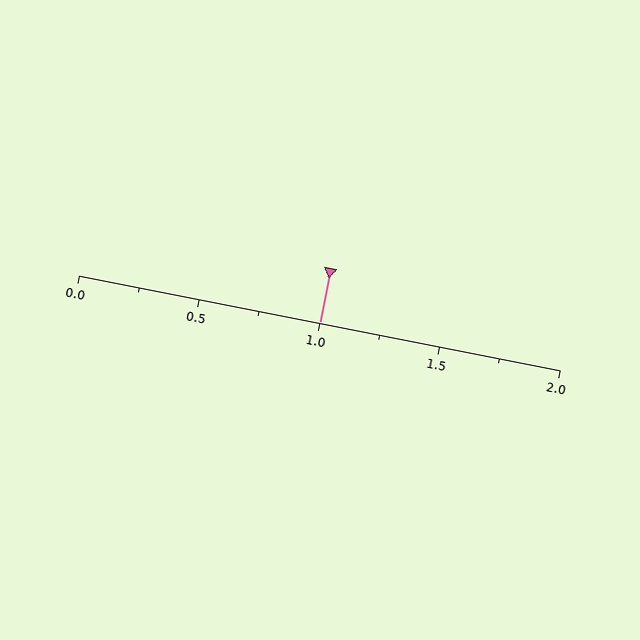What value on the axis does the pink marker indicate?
The marker indicates approximately 1.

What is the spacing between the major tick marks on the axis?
The major ticks are spaced 0.5 apart.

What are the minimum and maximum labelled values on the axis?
The axis runs from 0.0 to 2.0.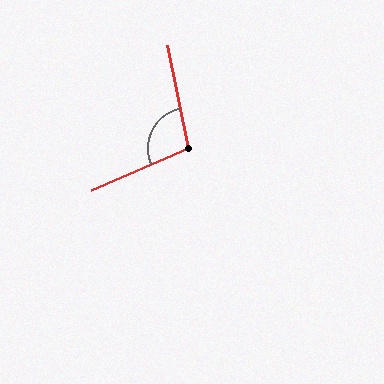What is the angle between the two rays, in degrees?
Approximately 102 degrees.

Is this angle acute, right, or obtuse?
It is obtuse.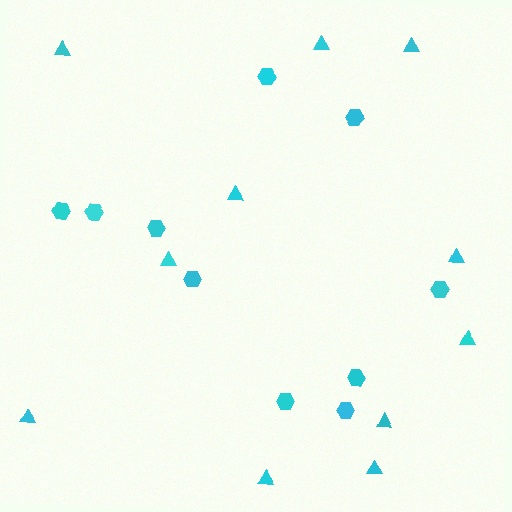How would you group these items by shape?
There are 2 groups: one group of hexagons (10) and one group of triangles (11).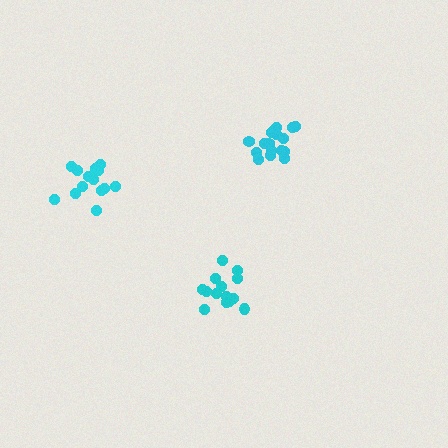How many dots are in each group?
Group 1: 14 dots, Group 2: 15 dots, Group 3: 17 dots (46 total).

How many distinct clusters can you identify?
There are 3 distinct clusters.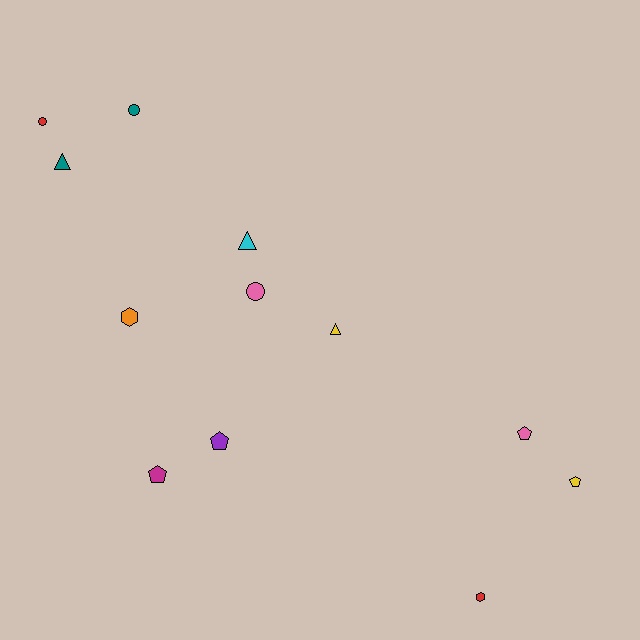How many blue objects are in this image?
There are no blue objects.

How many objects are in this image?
There are 12 objects.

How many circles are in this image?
There are 3 circles.